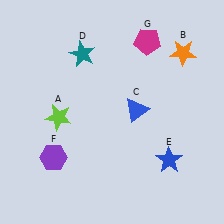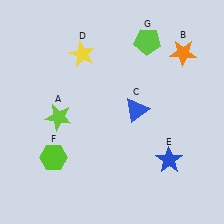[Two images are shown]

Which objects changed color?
D changed from teal to yellow. F changed from purple to lime. G changed from magenta to lime.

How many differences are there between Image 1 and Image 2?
There are 3 differences between the two images.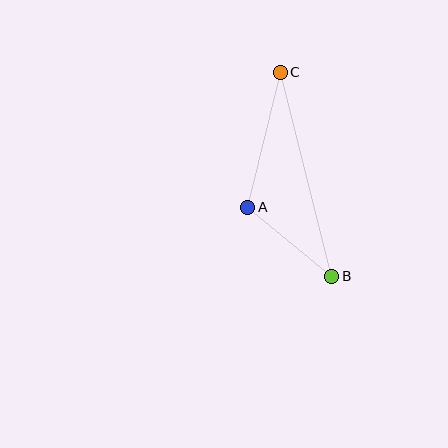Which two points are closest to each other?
Points A and B are closest to each other.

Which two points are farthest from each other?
Points B and C are farthest from each other.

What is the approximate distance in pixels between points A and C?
The distance between A and C is approximately 139 pixels.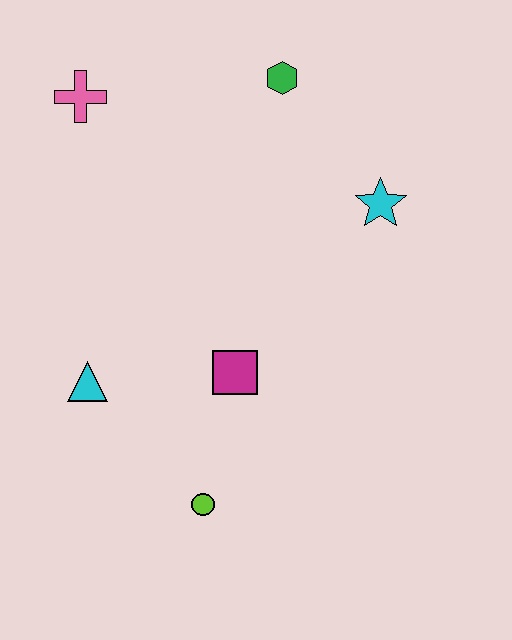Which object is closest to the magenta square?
The lime circle is closest to the magenta square.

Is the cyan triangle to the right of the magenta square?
No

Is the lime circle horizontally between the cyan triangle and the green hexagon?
Yes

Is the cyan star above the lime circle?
Yes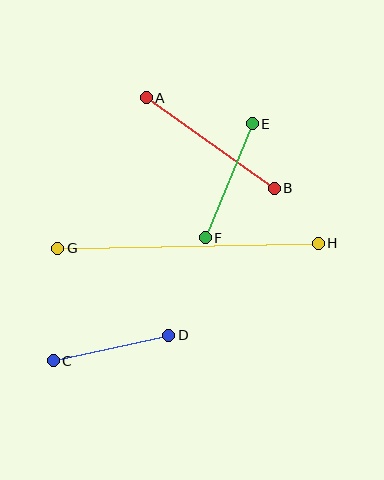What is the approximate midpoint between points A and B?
The midpoint is at approximately (210, 143) pixels.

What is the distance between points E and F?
The distance is approximately 123 pixels.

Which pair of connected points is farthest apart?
Points G and H are farthest apart.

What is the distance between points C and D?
The distance is approximately 118 pixels.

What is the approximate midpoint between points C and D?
The midpoint is at approximately (111, 348) pixels.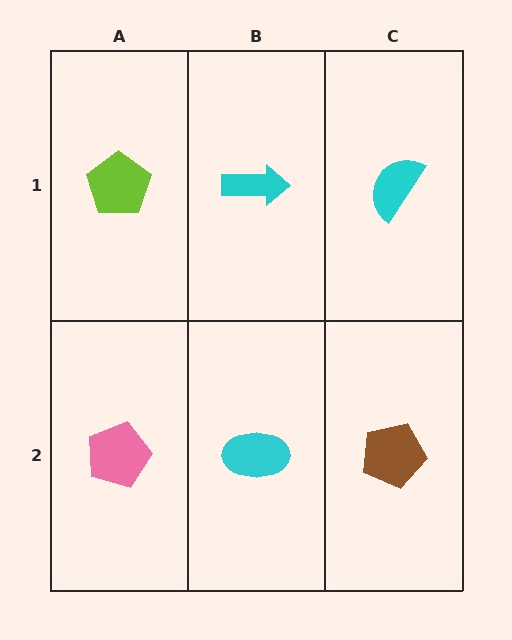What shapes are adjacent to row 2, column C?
A cyan semicircle (row 1, column C), a cyan ellipse (row 2, column B).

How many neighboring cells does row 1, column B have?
3.